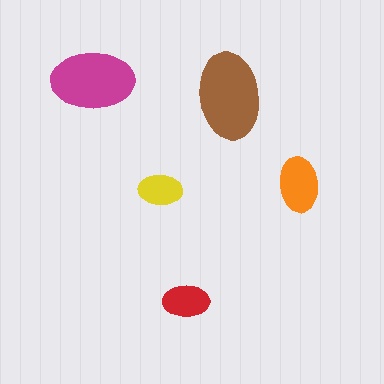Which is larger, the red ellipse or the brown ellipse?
The brown one.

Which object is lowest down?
The red ellipse is bottommost.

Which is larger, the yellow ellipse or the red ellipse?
The red one.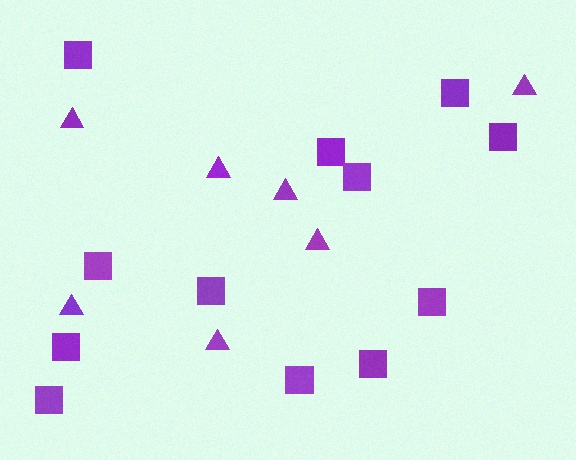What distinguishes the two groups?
There are 2 groups: one group of squares (12) and one group of triangles (7).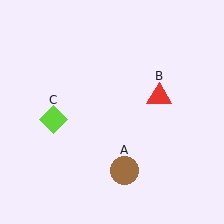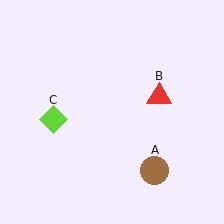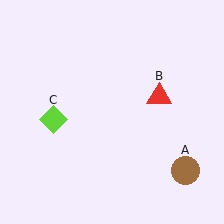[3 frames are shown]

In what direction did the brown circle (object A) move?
The brown circle (object A) moved right.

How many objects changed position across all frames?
1 object changed position: brown circle (object A).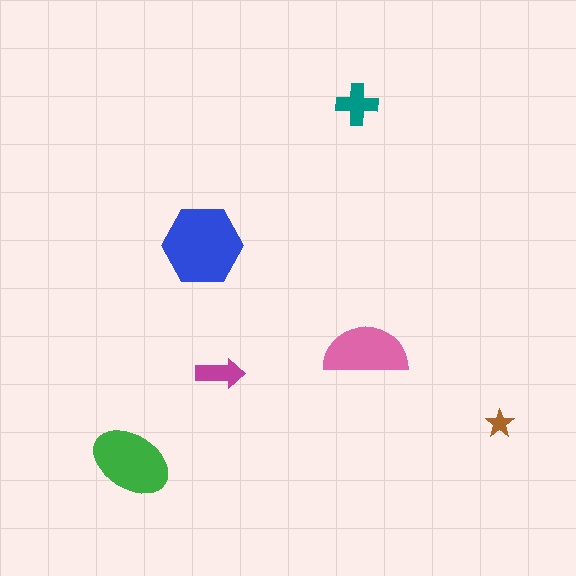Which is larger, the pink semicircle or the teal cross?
The pink semicircle.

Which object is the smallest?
The brown star.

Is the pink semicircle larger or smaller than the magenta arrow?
Larger.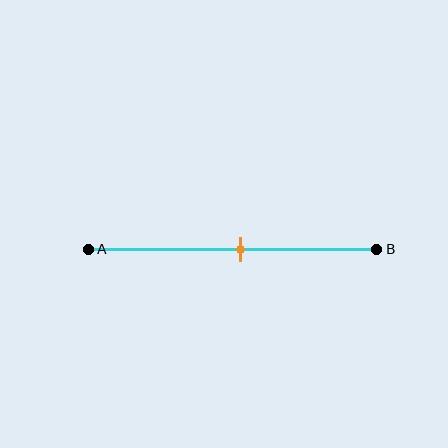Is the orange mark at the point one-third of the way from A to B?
No, the mark is at about 55% from A, not at the 33% one-third point.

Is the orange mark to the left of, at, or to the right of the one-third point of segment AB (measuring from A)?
The orange mark is to the right of the one-third point of segment AB.